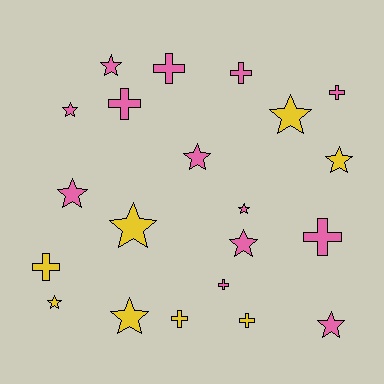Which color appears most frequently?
Pink, with 13 objects.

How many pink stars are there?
There are 7 pink stars.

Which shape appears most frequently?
Star, with 12 objects.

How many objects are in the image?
There are 21 objects.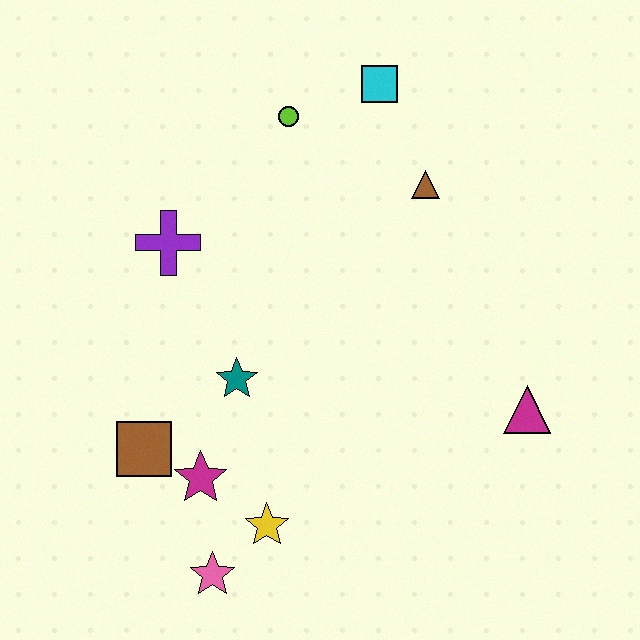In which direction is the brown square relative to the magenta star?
The brown square is to the left of the magenta star.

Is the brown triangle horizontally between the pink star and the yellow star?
No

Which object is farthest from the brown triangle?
The pink star is farthest from the brown triangle.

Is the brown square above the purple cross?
No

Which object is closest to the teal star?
The magenta star is closest to the teal star.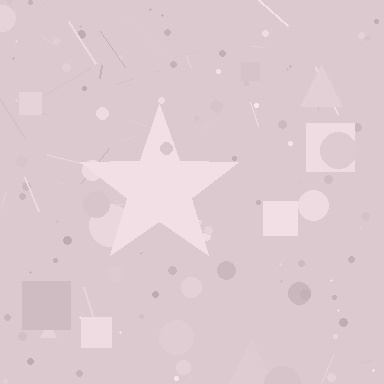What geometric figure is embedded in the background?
A star is embedded in the background.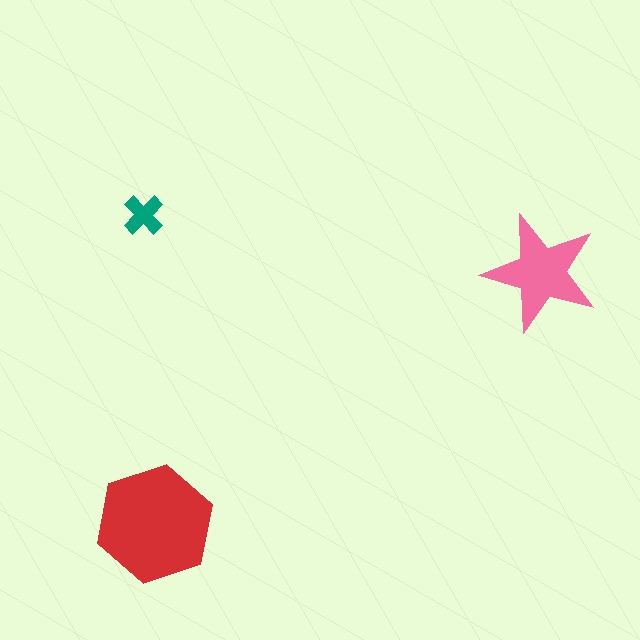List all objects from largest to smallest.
The red hexagon, the pink star, the teal cross.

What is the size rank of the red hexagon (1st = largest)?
1st.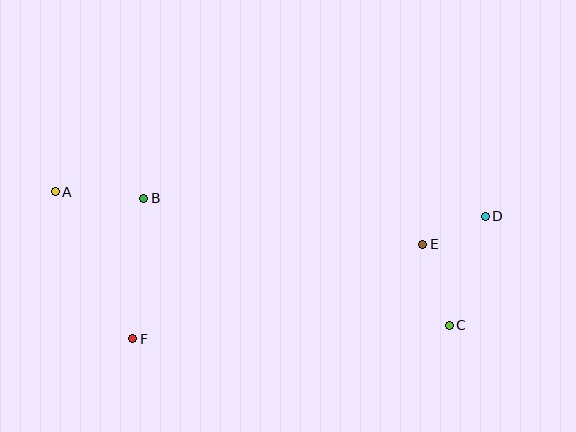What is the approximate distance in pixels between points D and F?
The distance between D and F is approximately 373 pixels.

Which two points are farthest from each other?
Points A and D are farthest from each other.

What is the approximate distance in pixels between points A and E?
The distance between A and E is approximately 371 pixels.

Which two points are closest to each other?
Points D and E are closest to each other.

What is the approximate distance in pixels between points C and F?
The distance between C and F is approximately 317 pixels.